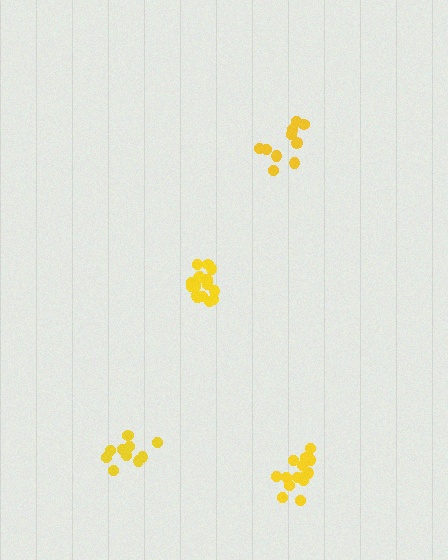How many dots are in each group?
Group 1: 10 dots, Group 2: 14 dots, Group 3: 10 dots, Group 4: 16 dots (50 total).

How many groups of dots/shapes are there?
There are 4 groups.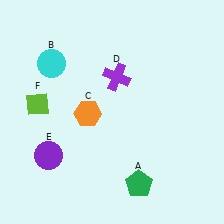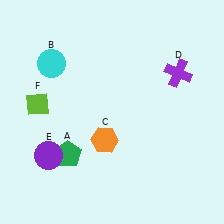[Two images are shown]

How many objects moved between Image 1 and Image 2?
3 objects moved between the two images.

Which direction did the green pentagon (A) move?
The green pentagon (A) moved left.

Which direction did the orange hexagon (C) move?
The orange hexagon (C) moved down.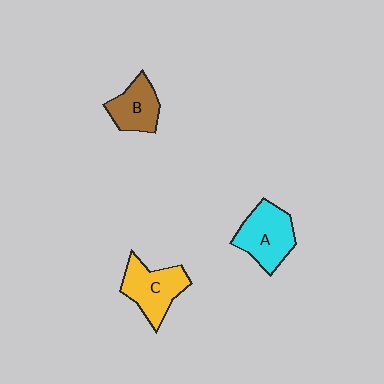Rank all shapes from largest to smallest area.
From largest to smallest: A (cyan), C (yellow), B (brown).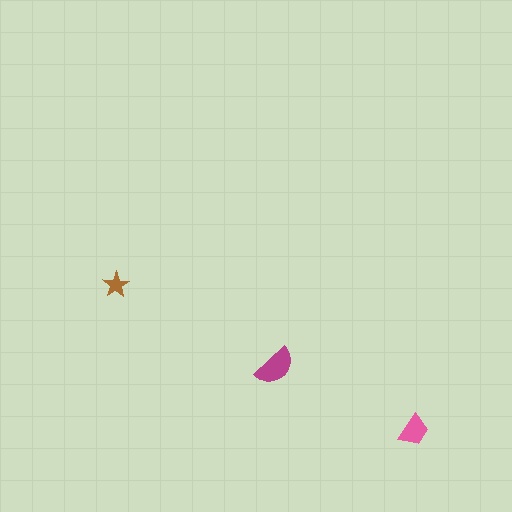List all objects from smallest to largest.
The brown star, the pink trapezoid, the magenta semicircle.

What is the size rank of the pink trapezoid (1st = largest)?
2nd.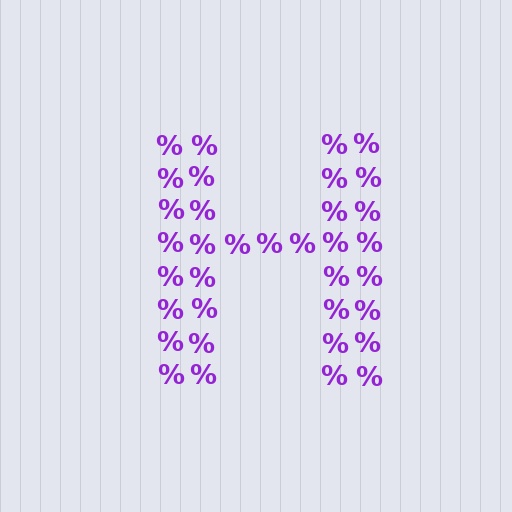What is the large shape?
The large shape is the letter H.